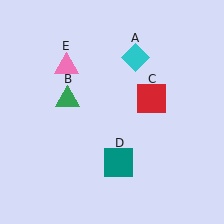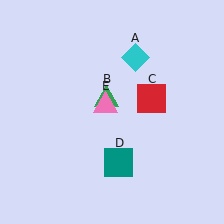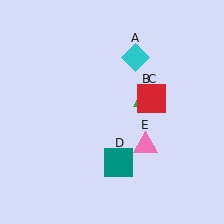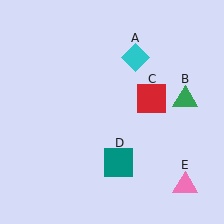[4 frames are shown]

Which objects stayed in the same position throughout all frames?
Cyan diamond (object A) and red square (object C) and teal square (object D) remained stationary.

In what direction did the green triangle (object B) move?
The green triangle (object B) moved right.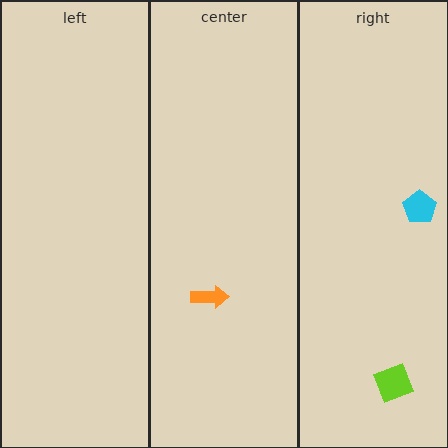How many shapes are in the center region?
1.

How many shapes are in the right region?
2.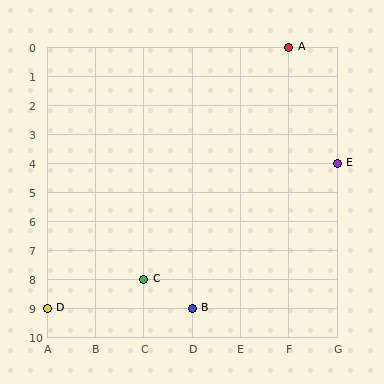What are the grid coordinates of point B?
Point B is at grid coordinates (D, 9).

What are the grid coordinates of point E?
Point E is at grid coordinates (G, 4).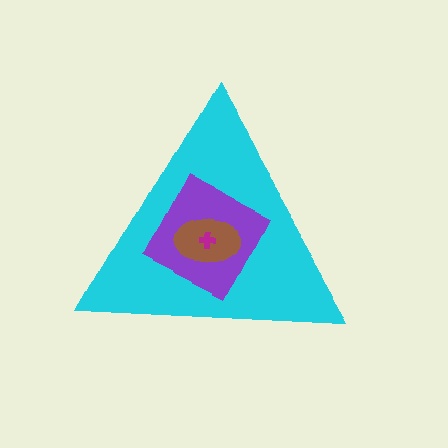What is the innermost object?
The magenta cross.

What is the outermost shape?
The cyan triangle.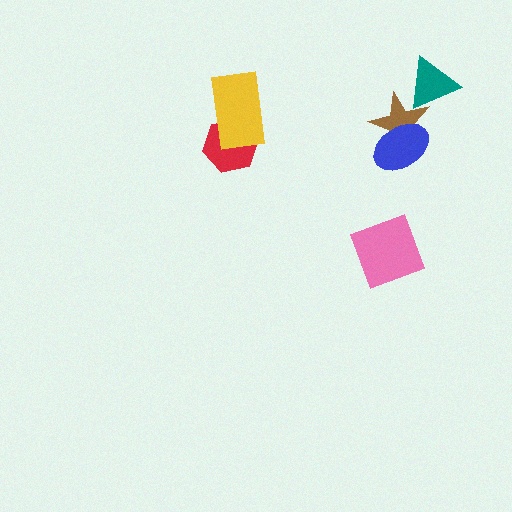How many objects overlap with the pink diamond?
0 objects overlap with the pink diamond.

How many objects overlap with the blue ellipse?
1 object overlaps with the blue ellipse.